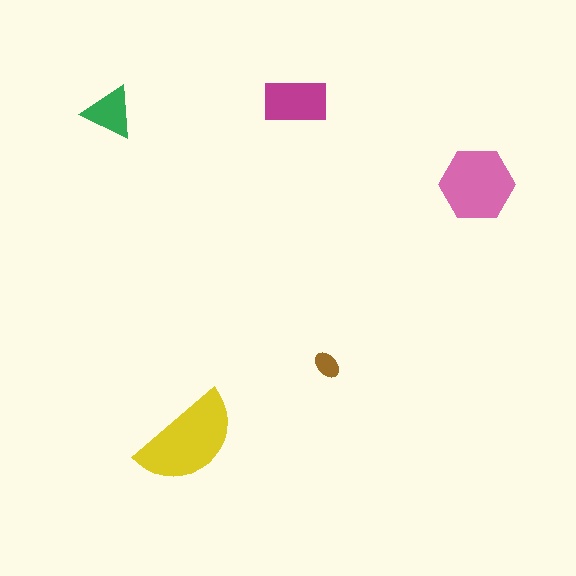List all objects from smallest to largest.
The brown ellipse, the green triangle, the magenta rectangle, the pink hexagon, the yellow semicircle.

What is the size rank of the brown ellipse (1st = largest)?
5th.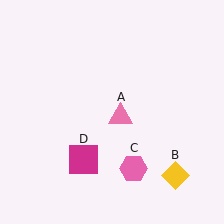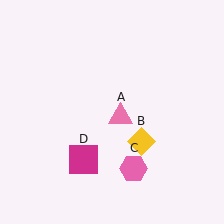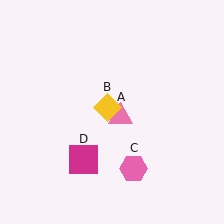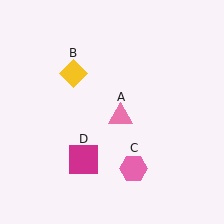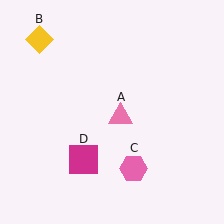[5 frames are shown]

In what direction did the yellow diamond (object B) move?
The yellow diamond (object B) moved up and to the left.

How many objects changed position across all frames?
1 object changed position: yellow diamond (object B).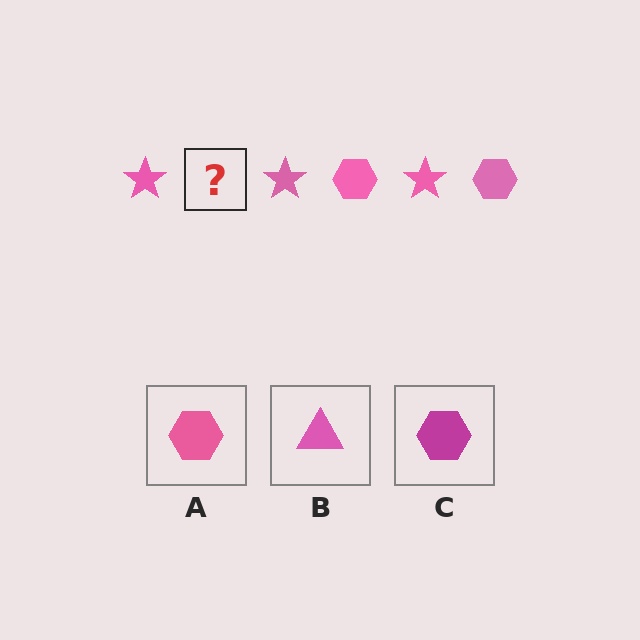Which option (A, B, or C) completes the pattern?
A.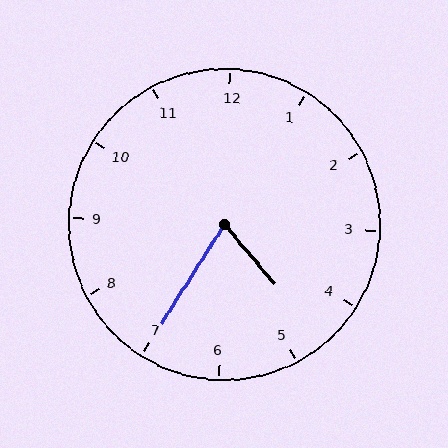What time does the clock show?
4:35.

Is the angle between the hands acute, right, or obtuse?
It is acute.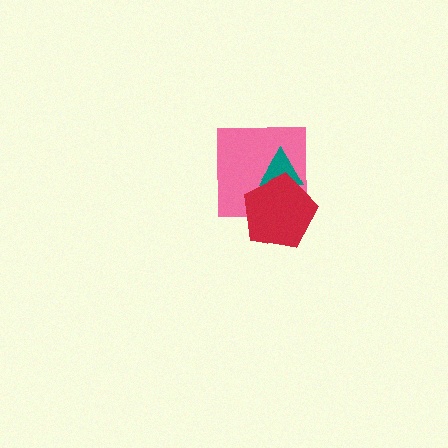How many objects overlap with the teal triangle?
2 objects overlap with the teal triangle.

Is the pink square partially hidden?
Yes, it is partially covered by another shape.